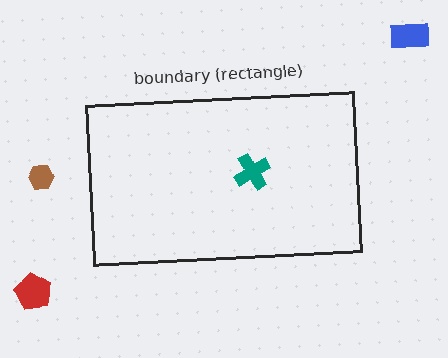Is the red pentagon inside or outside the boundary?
Outside.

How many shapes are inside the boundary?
1 inside, 3 outside.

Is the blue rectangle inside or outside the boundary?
Outside.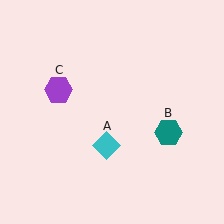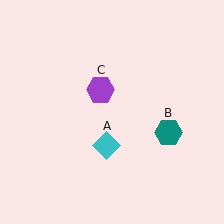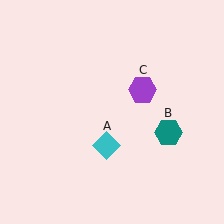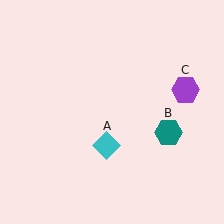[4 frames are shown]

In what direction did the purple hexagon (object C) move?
The purple hexagon (object C) moved right.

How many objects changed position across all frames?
1 object changed position: purple hexagon (object C).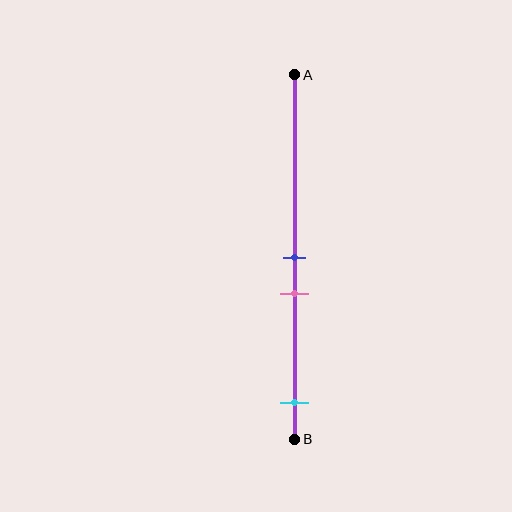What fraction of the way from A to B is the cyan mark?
The cyan mark is approximately 90% (0.9) of the way from A to B.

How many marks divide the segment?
There are 3 marks dividing the segment.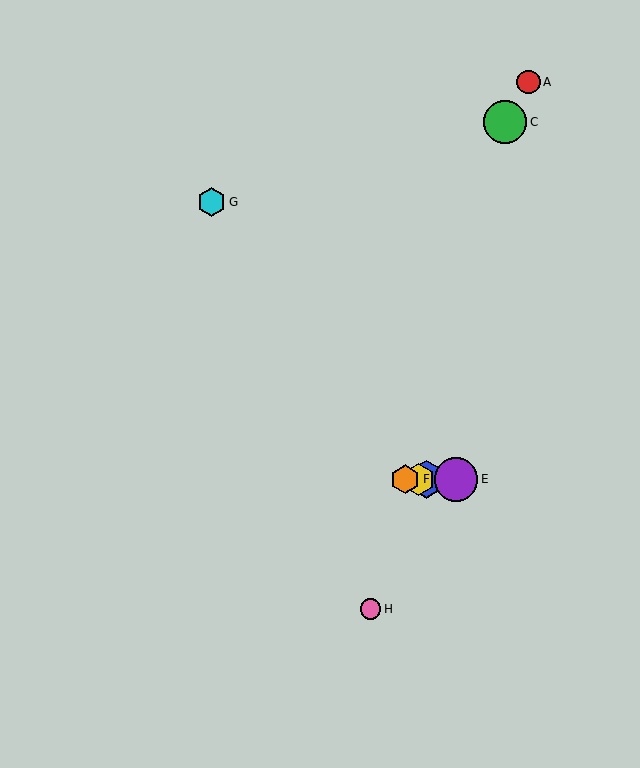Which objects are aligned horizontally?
Objects B, D, E, F are aligned horizontally.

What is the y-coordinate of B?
Object B is at y≈479.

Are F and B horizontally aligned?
Yes, both are at y≈479.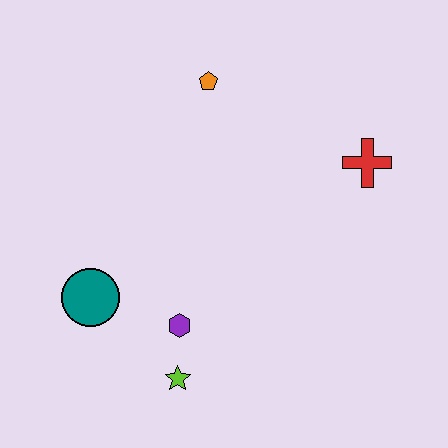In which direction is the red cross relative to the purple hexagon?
The red cross is to the right of the purple hexagon.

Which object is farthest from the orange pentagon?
The lime star is farthest from the orange pentagon.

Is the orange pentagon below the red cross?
No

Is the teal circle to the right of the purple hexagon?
No